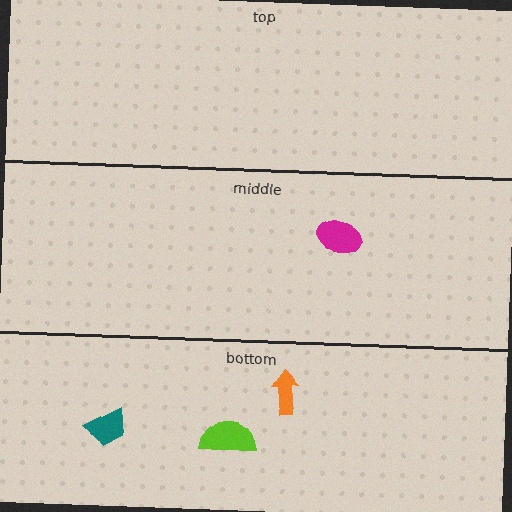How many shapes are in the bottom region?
3.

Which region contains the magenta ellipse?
The middle region.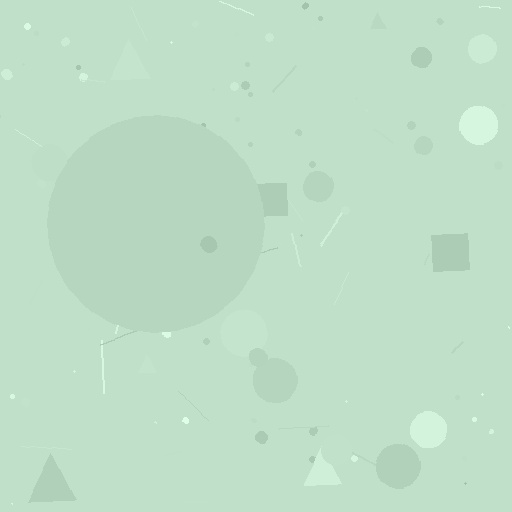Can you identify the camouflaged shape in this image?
The camouflaged shape is a circle.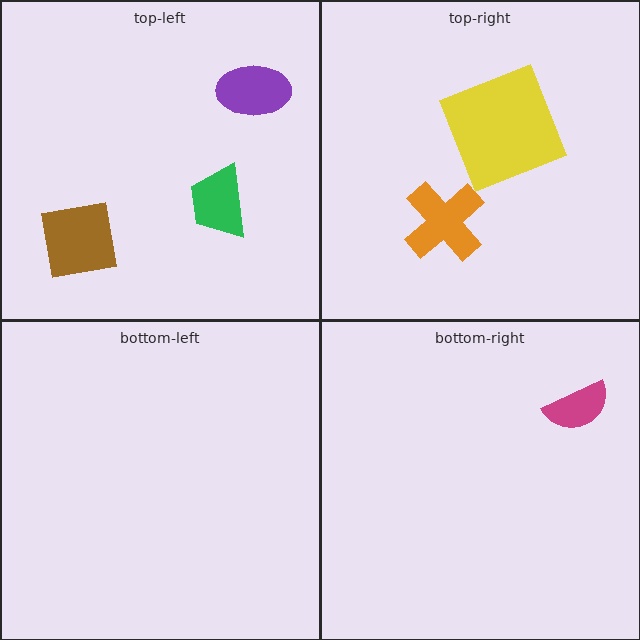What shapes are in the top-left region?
The green trapezoid, the brown square, the purple ellipse.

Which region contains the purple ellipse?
The top-left region.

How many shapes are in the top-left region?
3.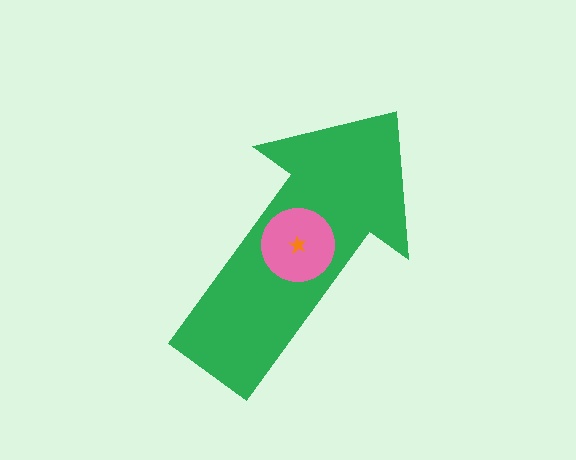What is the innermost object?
The orange star.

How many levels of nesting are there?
3.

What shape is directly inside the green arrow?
The pink circle.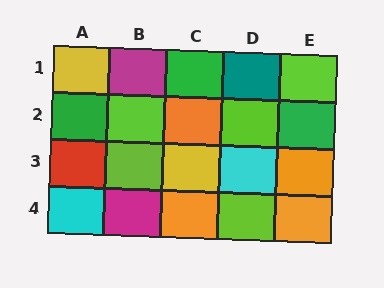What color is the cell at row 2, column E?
Green.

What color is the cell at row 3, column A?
Red.